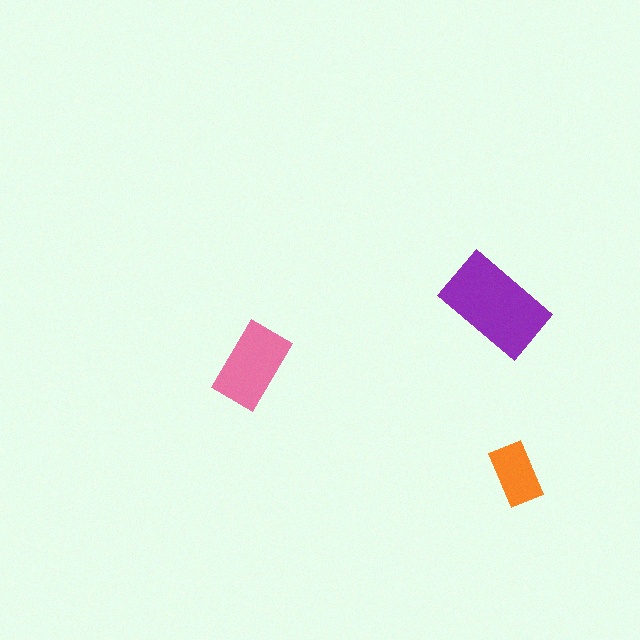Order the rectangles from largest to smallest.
the purple one, the pink one, the orange one.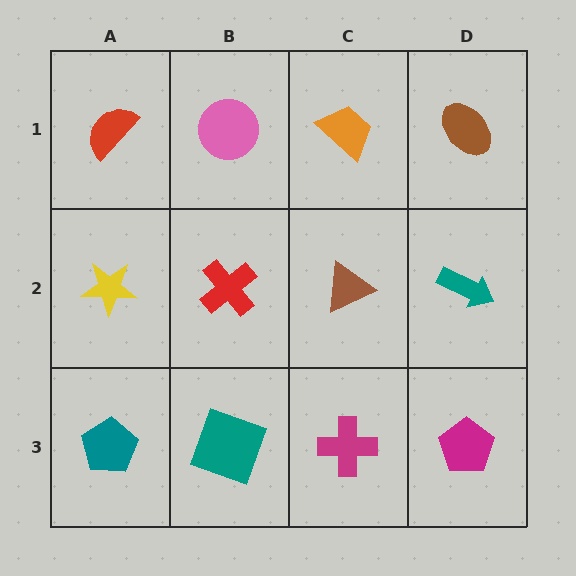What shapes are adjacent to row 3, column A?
A yellow star (row 2, column A), a teal square (row 3, column B).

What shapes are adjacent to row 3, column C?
A brown triangle (row 2, column C), a teal square (row 3, column B), a magenta pentagon (row 3, column D).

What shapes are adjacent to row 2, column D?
A brown ellipse (row 1, column D), a magenta pentagon (row 3, column D), a brown triangle (row 2, column C).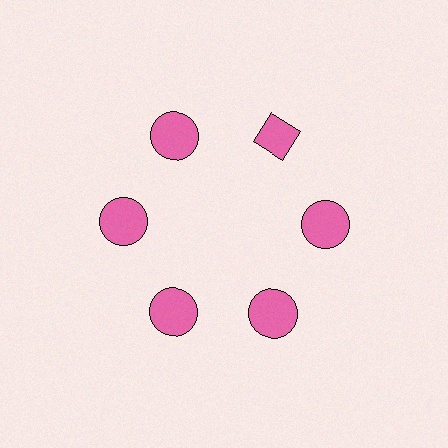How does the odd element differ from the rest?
It has a different shape: diamond instead of circle.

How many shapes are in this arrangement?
There are 6 shapes arranged in a ring pattern.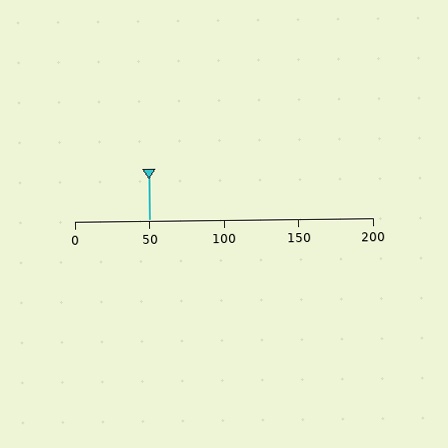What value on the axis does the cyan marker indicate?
The marker indicates approximately 50.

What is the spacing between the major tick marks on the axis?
The major ticks are spaced 50 apart.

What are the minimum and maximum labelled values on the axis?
The axis runs from 0 to 200.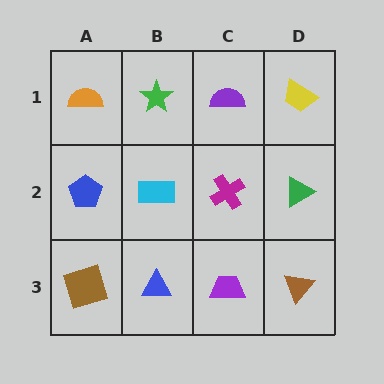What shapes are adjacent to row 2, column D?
A yellow trapezoid (row 1, column D), a brown triangle (row 3, column D), a magenta cross (row 2, column C).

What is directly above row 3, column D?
A green triangle.